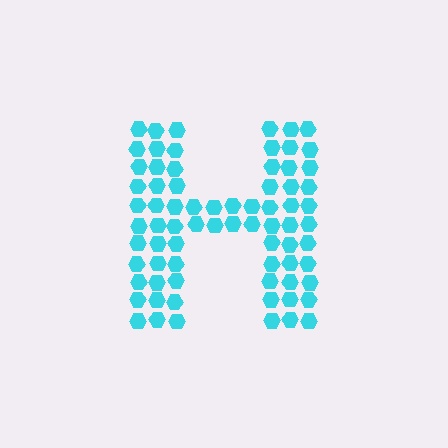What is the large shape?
The large shape is the letter H.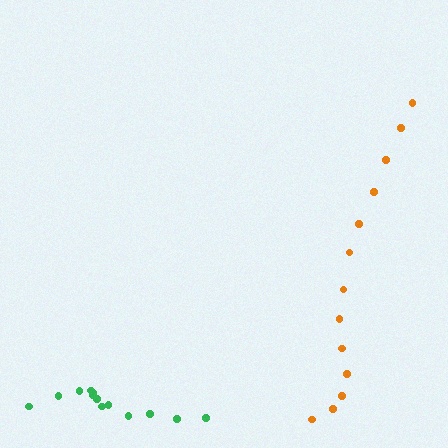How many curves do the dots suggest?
There are 2 distinct paths.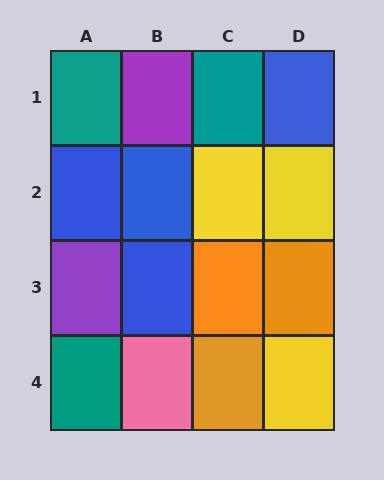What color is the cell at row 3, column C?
Orange.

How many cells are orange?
3 cells are orange.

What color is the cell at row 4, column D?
Yellow.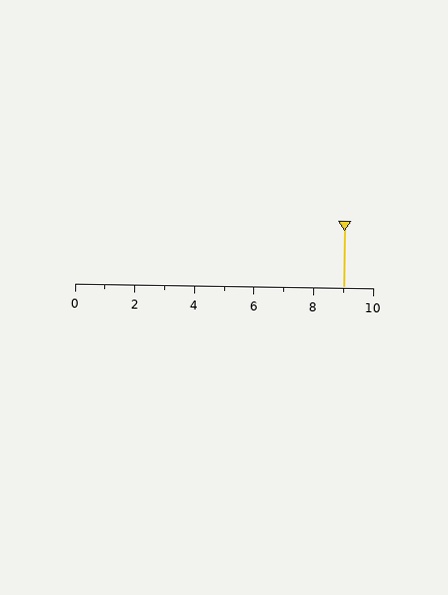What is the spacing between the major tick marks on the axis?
The major ticks are spaced 2 apart.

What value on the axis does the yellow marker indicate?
The marker indicates approximately 9.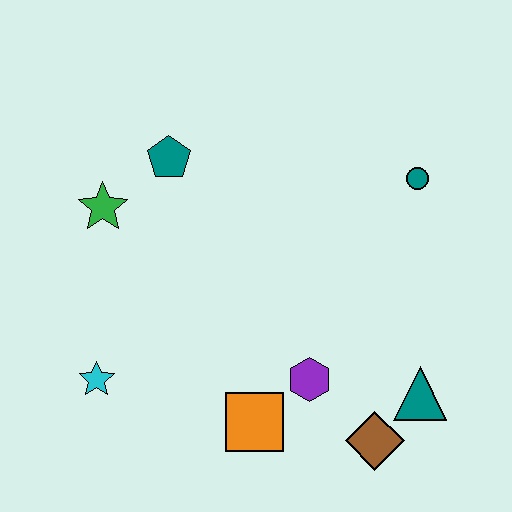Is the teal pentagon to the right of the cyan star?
Yes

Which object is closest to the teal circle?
The teal triangle is closest to the teal circle.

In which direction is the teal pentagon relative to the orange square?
The teal pentagon is above the orange square.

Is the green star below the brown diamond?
No